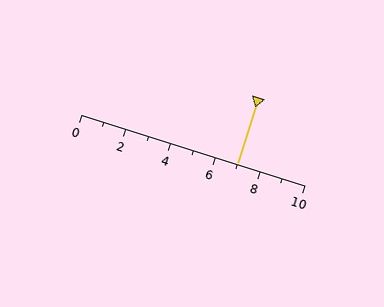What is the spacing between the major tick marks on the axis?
The major ticks are spaced 2 apart.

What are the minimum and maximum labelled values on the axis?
The axis runs from 0 to 10.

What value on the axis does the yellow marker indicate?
The marker indicates approximately 7.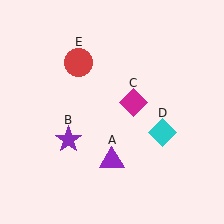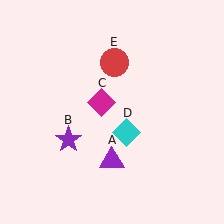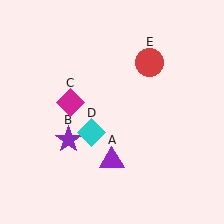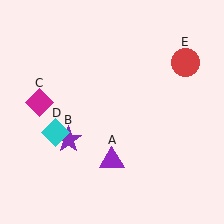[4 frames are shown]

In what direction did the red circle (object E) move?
The red circle (object E) moved right.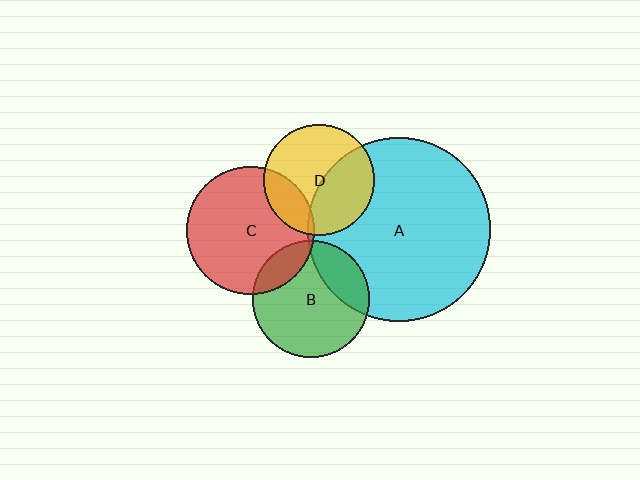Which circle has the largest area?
Circle A (cyan).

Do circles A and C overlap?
Yes.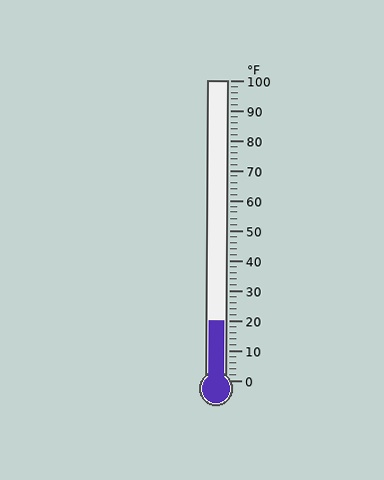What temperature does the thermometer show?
The thermometer shows approximately 20°F.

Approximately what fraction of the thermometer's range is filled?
The thermometer is filled to approximately 20% of its range.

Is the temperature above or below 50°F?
The temperature is below 50°F.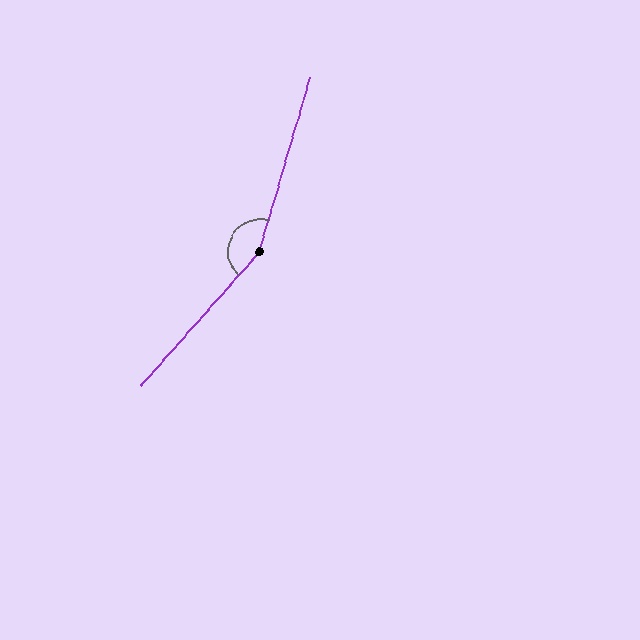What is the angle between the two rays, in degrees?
Approximately 155 degrees.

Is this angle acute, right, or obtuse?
It is obtuse.